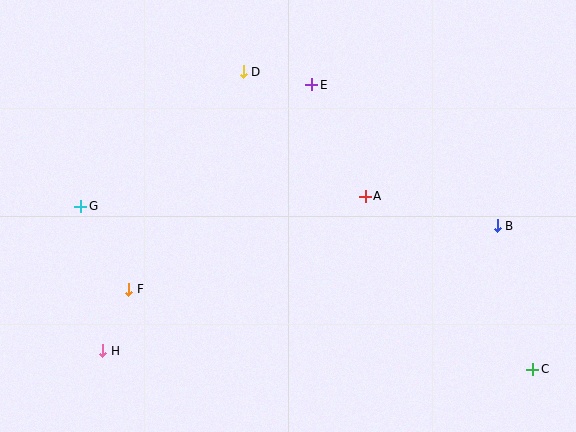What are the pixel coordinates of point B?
Point B is at (497, 226).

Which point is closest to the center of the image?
Point A at (365, 196) is closest to the center.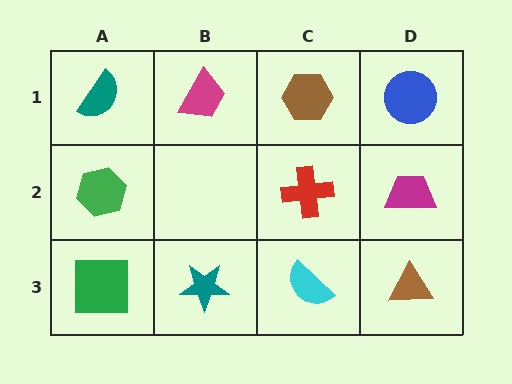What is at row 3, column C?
A cyan semicircle.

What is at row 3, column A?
A green square.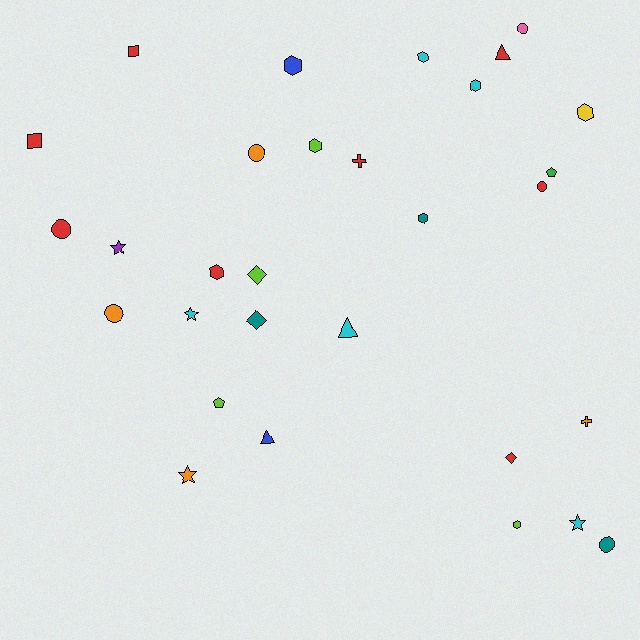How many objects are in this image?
There are 30 objects.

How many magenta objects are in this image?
There are no magenta objects.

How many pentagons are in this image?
There are 2 pentagons.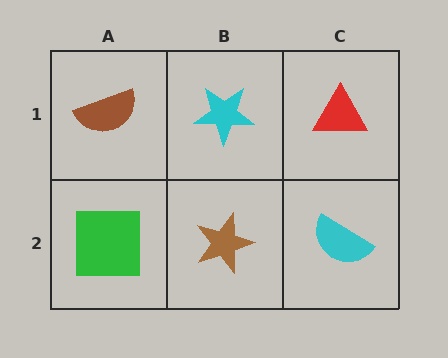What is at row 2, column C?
A cyan semicircle.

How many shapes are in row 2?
3 shapes.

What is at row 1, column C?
A red triangle.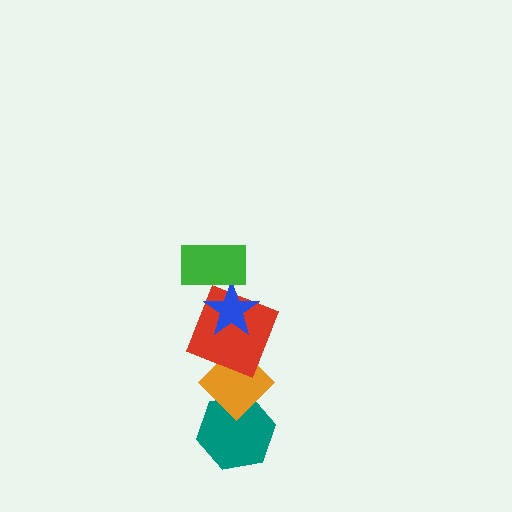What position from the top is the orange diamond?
The orange diamond is 4th from the top.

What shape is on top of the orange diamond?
The red square is on top of the orange diamond.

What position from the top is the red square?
The red square is 3rd from the top.